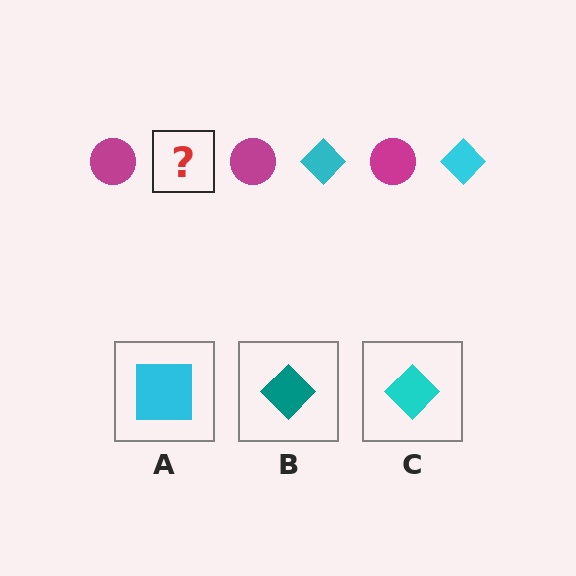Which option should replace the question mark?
Option C.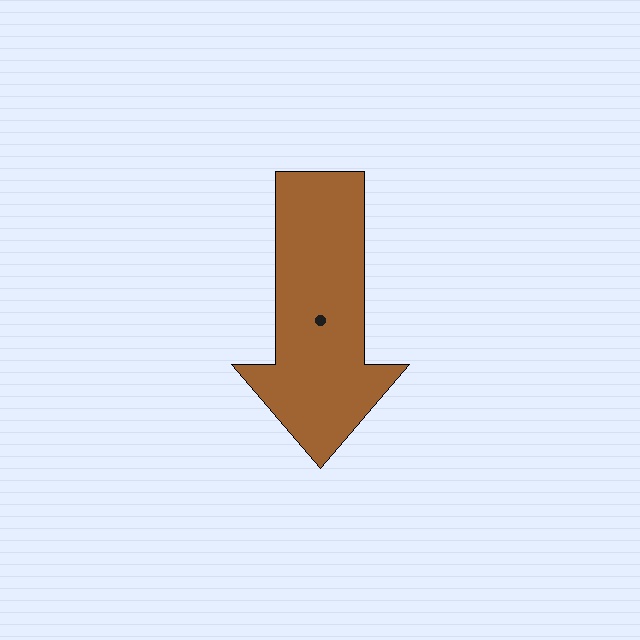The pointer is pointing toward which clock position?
Roughly 6 o'clock.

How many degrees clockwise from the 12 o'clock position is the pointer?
Approximately 180 degrees.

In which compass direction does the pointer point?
South.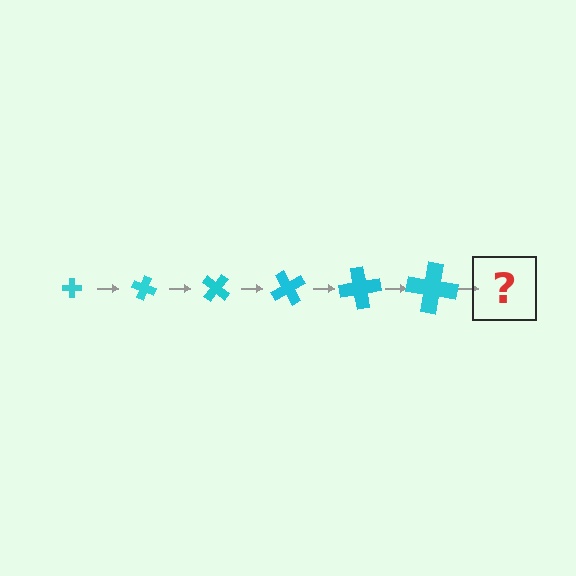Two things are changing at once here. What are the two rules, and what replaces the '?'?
The two rules are that the cross grows larger each step and it rotates 20 degrees each step. The '?' should be a cross, larger than the previous one and rotated 120 degrees from the start.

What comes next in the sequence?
The next element should be a cross, larger than the previous one and rotated 120 degrees from the start.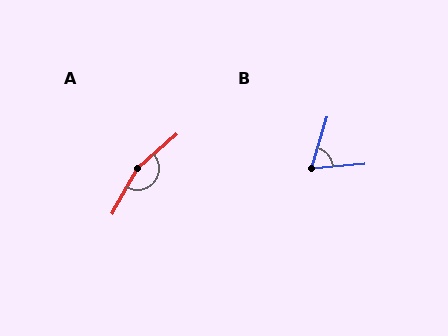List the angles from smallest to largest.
B (68°), A (160°).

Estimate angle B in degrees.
Approximately 68 degrees.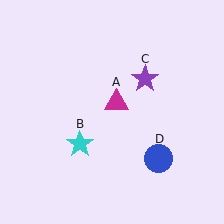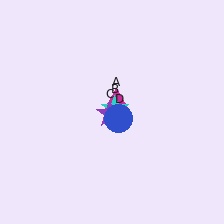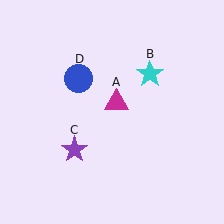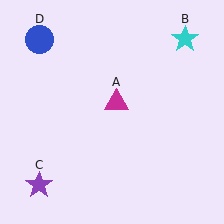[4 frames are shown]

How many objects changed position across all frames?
3 objects changed position: cyan star (object B), purple star (object C), blue circle (object D).